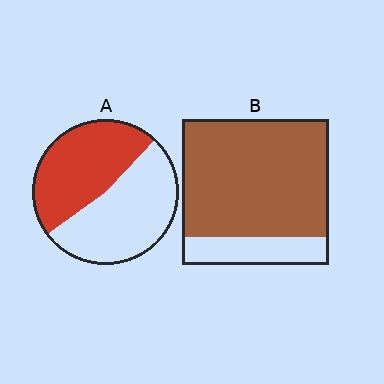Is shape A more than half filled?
Roughly half.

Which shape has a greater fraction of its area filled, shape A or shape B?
Shape B.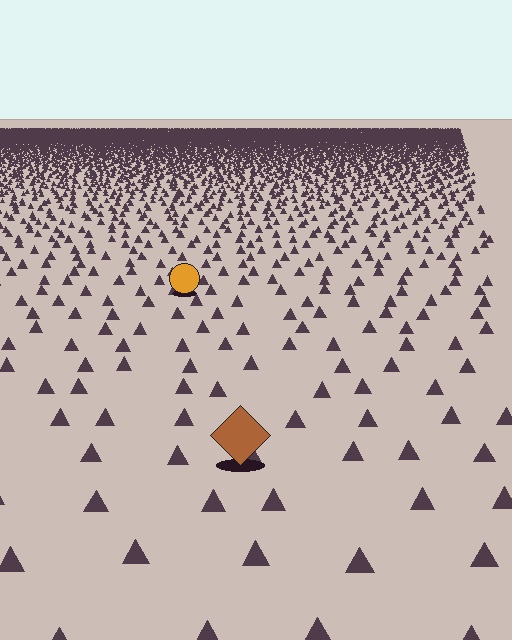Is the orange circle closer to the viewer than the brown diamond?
No. The brown diamond is closer — you can tell from the texture gradient: the ground texture is coarser near it.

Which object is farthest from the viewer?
The orange circle is farthest from the viewer. It appears smaller and the ground texture around it is denser.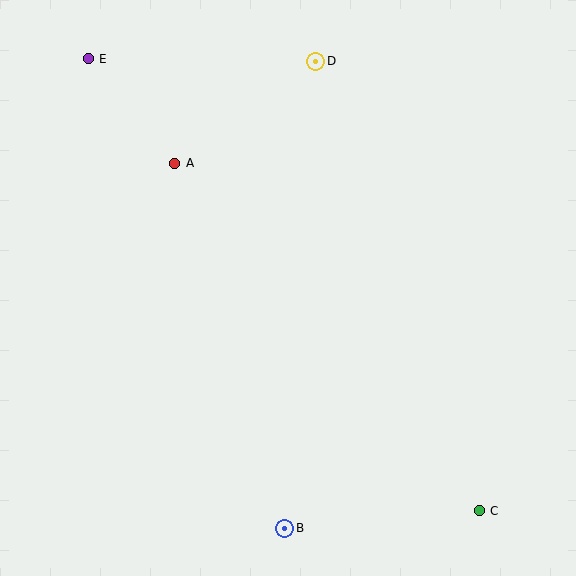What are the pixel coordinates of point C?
Point C is at (479, 511).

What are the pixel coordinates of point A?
Point A is at (174, 163).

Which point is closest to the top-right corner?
Point D is closest to the top-right corner.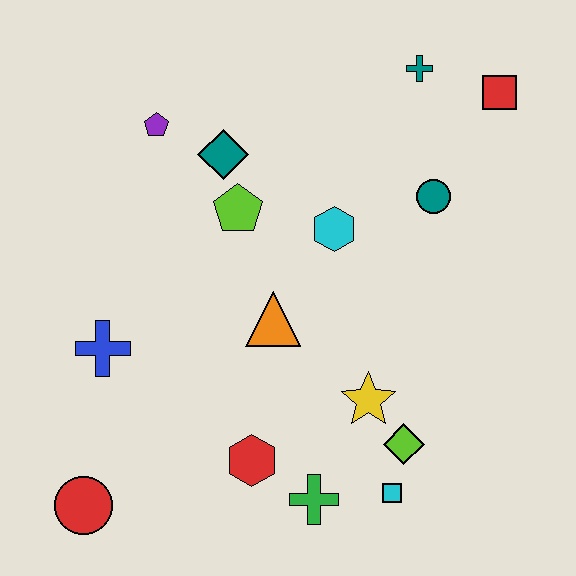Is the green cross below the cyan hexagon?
Yes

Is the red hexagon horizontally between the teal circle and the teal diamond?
Yes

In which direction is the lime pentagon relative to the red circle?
The lime pentagon is above the red circle.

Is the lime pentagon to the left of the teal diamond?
No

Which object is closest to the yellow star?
The lime diamond is closest to the yellow star.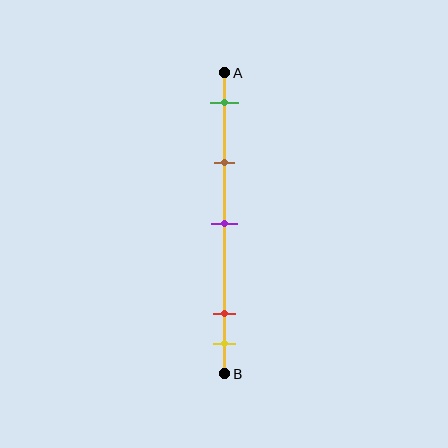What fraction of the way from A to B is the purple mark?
The purple mark is approximately 50% (0.5) of the way from A to B.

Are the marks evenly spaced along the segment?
No, the marks are not evenly spaced.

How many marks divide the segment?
There are 5 marks dividing the segment.